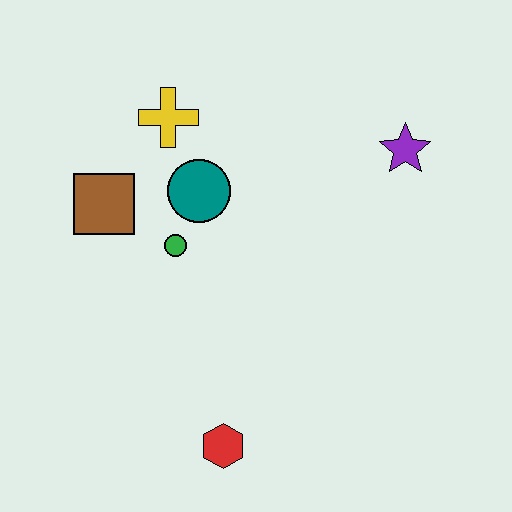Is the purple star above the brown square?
Yes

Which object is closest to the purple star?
The teal circle is closest to the purple star.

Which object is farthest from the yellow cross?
The red hexagon is farthest from the yellow cross.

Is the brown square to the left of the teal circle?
Yes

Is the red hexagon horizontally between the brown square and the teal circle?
No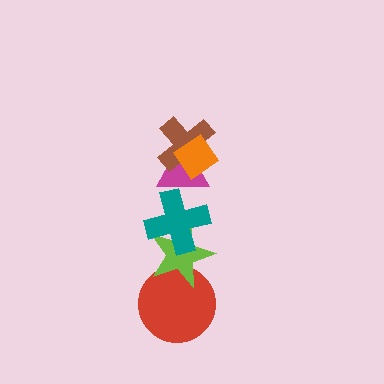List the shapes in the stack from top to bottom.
From top to bottom: the orange diamond, the brown cross, the magenta triangle, the teal cross, the lime star, the red circle.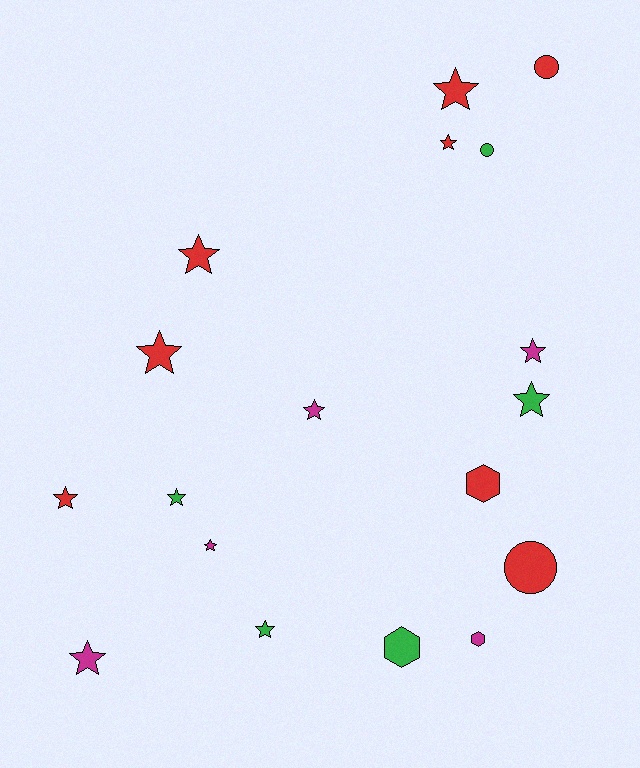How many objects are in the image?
There are 18 objects.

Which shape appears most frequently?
Star, with 12 objects.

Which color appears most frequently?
Red, with 8 objects.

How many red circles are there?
There are 2 red circles.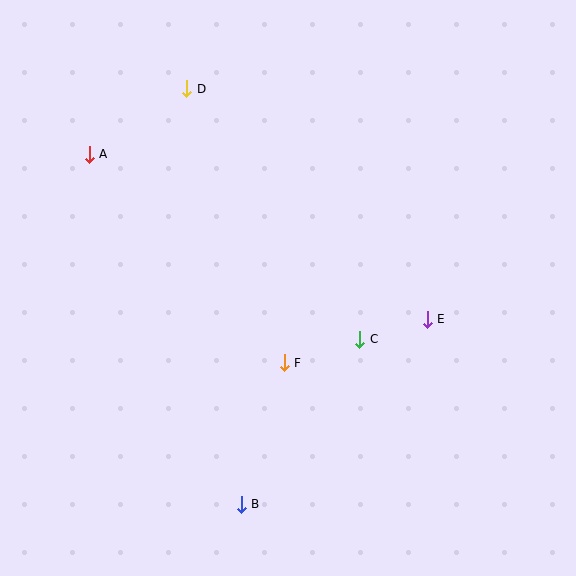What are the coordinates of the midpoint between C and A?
The midpoint between C and A is at (225, 247).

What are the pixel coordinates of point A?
Point A is at (89, 154).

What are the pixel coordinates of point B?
Point B is at (241, 504).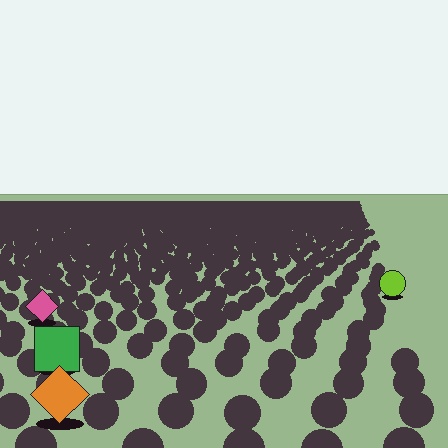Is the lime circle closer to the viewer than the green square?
No. The green square is closer — you can tell from the texture gradient: the ground texture is coarser near it.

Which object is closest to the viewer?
The orange diamond is closest. The texture marks near it are larger and more spread out.